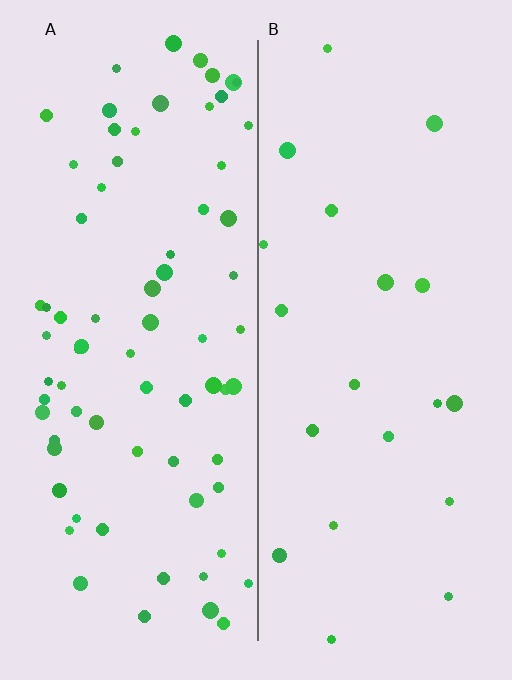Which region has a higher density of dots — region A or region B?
A (the left).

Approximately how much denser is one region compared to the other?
Approximately 3.6× — region A over region B.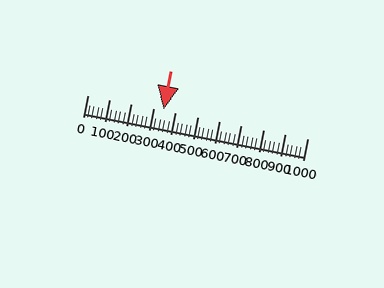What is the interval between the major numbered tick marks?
The major tick marks are spaced 100 units apart.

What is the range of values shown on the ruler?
The ruler shows values from 0 to 1000.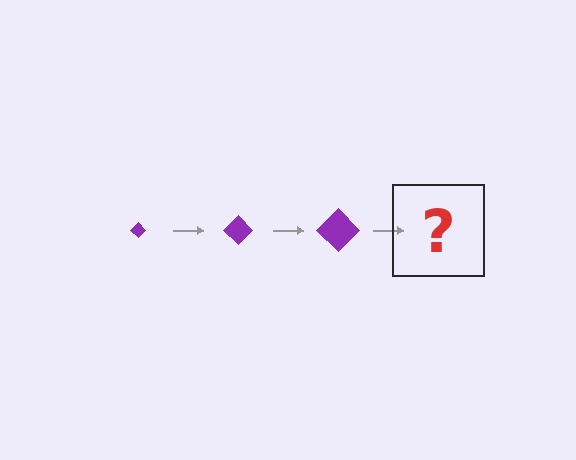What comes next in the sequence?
The next element should be a purple diamond, larger than the previous one.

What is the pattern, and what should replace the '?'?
The pattern is that the diamond gets progressively larger each step. The '?' should be a purple diamond, larger than the previous one.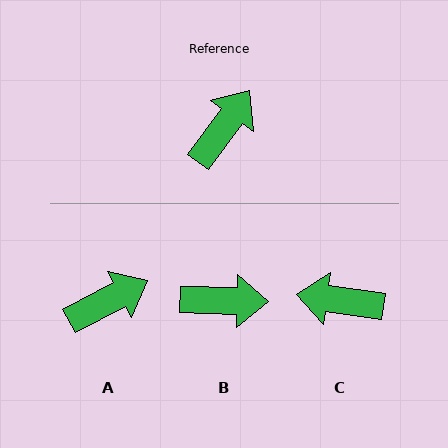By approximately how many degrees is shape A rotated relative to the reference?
Approximately 27 degrees clockwise.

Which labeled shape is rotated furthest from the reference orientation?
C, about 118 degrees away.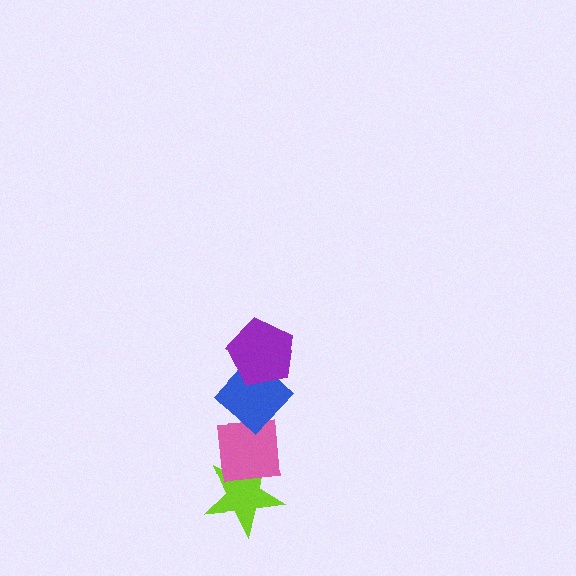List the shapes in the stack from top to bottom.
From top to bottom: the purple pentagon, the blue diamond, the pink square, the lime star.